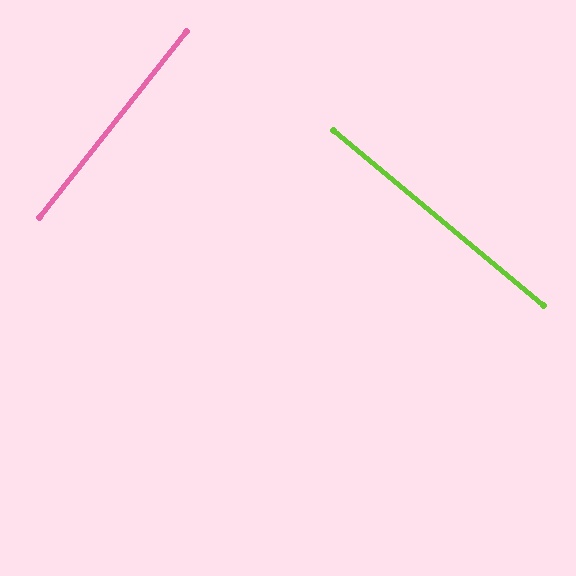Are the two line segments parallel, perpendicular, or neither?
Perpendicular — they meet at approximately 88°.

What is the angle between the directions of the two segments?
Approximately 88 degrees.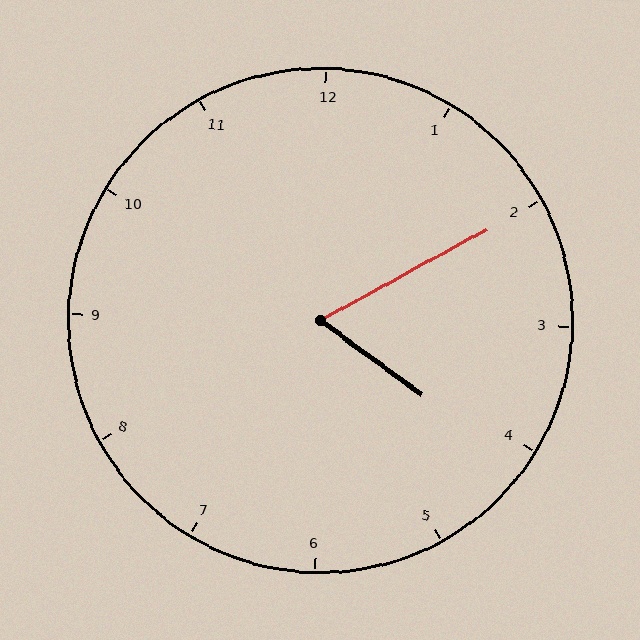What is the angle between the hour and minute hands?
Approximately 65 degrees.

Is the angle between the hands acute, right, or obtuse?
It is acute.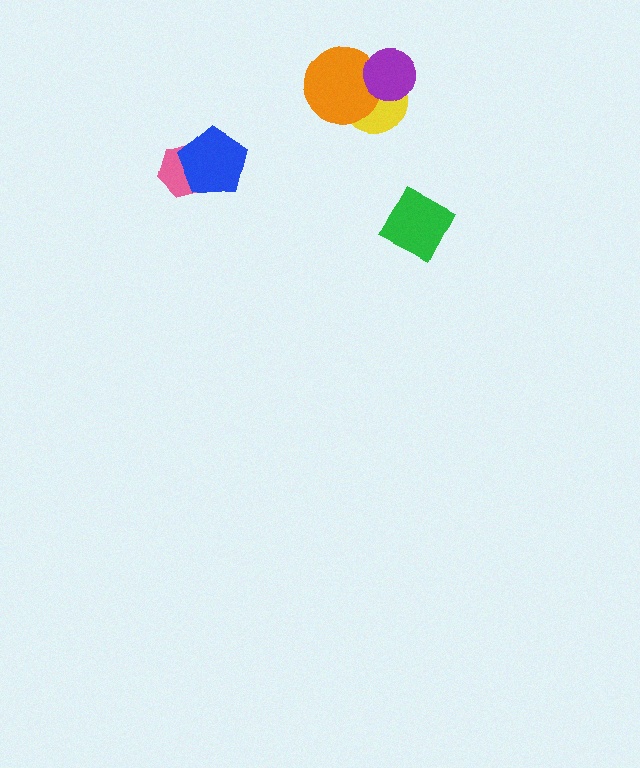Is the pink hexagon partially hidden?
Yes, it is partially covered by another shape.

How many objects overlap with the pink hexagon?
1 object overlaps with the pink hexagon.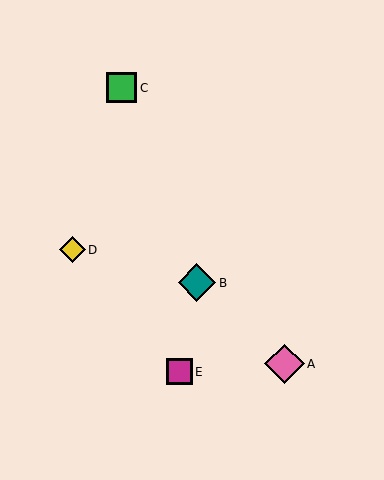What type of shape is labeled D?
Shape D is a yellow diamond.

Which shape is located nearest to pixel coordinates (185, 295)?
The teal diamond (labeled B) at (197, 283) is nearest to that location.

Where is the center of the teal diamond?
The center of the teal diamond is at (197, 283).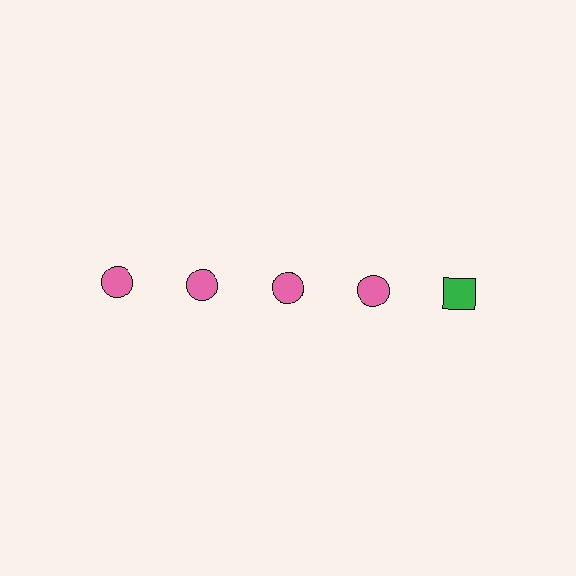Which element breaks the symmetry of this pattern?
The green square in the top row, rightmost column breaks the symmetry. All other shapes are pink circles.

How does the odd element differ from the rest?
It differs in both color (green instead of pink) and shape (square instead of circle).